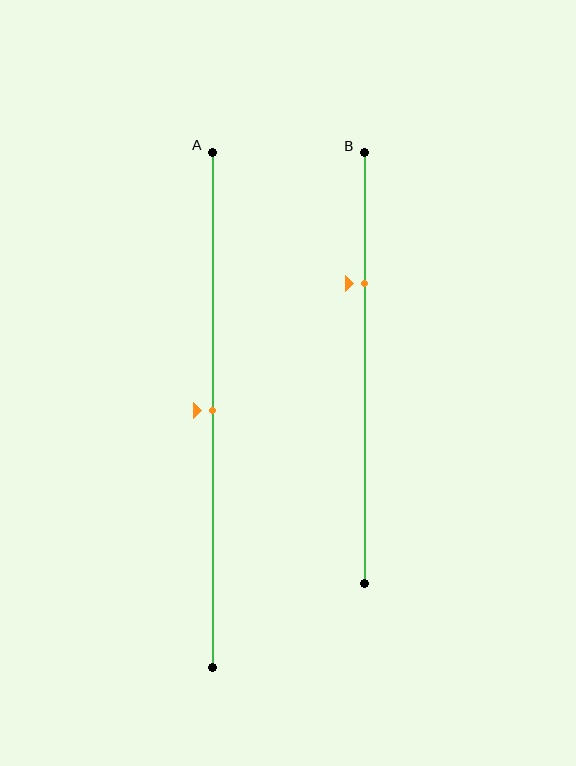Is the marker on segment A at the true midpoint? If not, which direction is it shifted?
Yes, the marker on segment A is at the true midpoint.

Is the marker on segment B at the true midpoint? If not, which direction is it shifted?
No, the marker on segment B is shifted upward by about 20% of the segment length.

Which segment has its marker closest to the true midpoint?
Segment A has its marker closest to the true midpoint.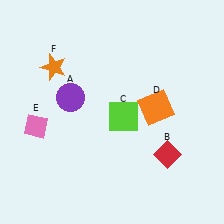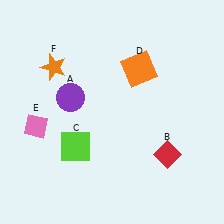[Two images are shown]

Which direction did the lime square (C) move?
The lime square (C) moved left.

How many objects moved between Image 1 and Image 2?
2 objects moved between the two images.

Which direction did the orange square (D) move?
The orange square (D) moved up.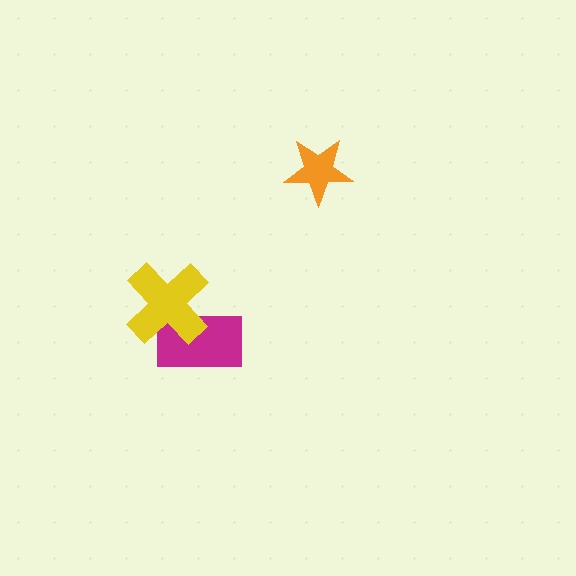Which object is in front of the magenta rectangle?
The yellow cross is in front of the magenta rectangle.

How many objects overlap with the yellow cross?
1 object overlaps with the yellow cross.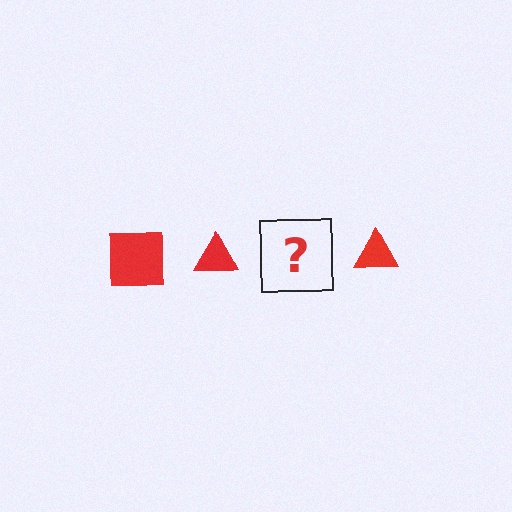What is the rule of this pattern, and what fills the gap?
The rule is that the pattern cycles through square, triangle shapes in red. The gap should be filled with a red square.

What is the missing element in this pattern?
The missing element is a red square.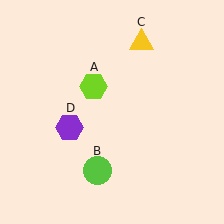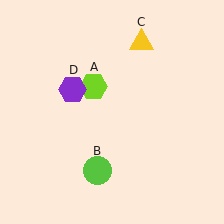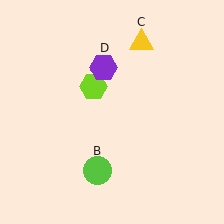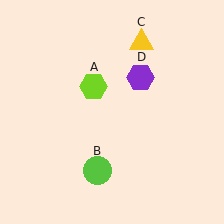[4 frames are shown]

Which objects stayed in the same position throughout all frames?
Lime hexagon (object A) and lime circle (object B) and yellow triangle (object C) remained stationary.